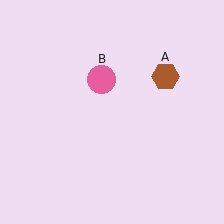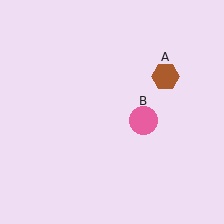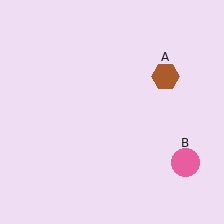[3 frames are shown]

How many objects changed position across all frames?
1 object changed position: pink circle (object B).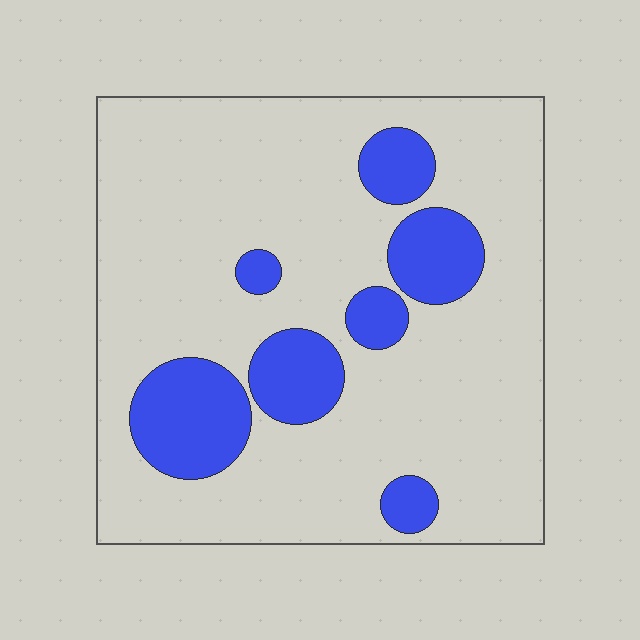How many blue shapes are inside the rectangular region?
7.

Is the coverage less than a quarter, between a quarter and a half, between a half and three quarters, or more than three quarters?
Less than a quarter.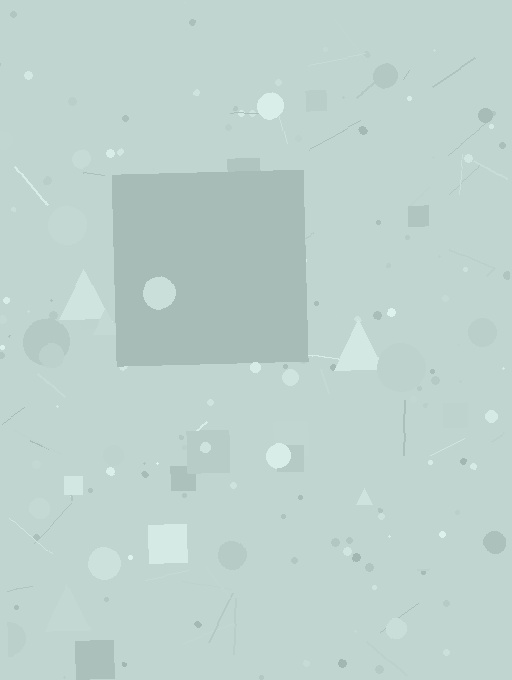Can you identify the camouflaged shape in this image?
The camouflaged shape is a square.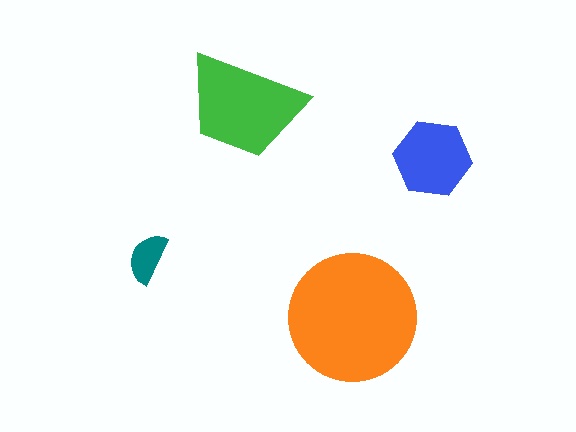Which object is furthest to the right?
The blue hexagon is rightmost.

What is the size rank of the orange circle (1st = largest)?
1st.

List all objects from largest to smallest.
The orange circle, the green trapezoid, the blue hexagon, the teal semicircle.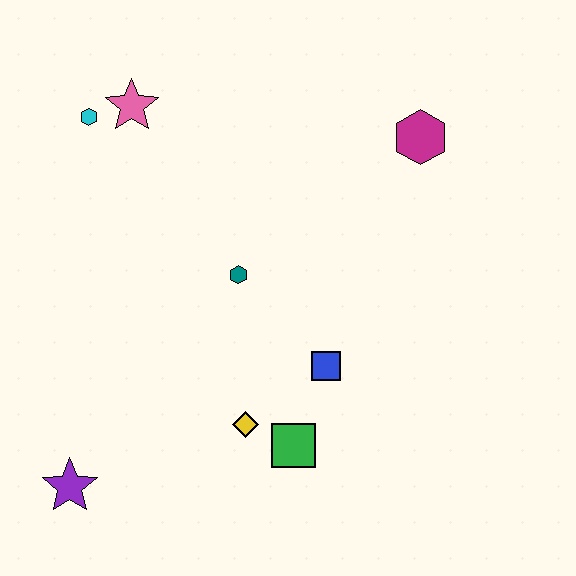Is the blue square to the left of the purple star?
No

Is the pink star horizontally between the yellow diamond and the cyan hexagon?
Yes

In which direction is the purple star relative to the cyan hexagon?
The purple star is below the cyan hexagon.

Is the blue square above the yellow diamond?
Yes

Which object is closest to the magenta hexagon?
The teal hexagon is closest to the magenta hexagon.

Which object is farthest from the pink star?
The purple star is farthest from the pink star.